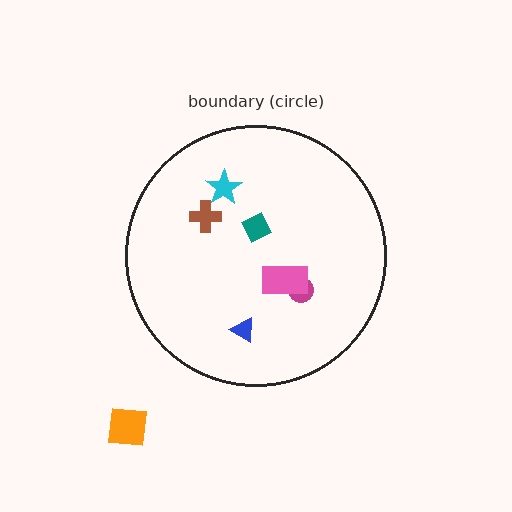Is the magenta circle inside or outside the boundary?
Inside.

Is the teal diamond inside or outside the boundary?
Inside.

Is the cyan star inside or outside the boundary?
Inside.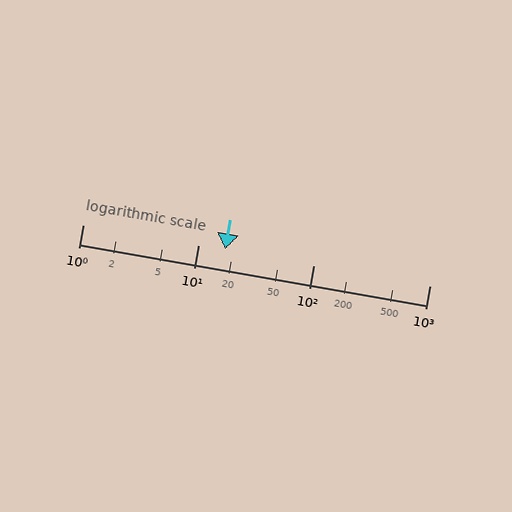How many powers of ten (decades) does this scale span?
The scale spans 3 decades, from 1 to 1000.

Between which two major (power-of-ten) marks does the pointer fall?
The pointer is between 10 and 100.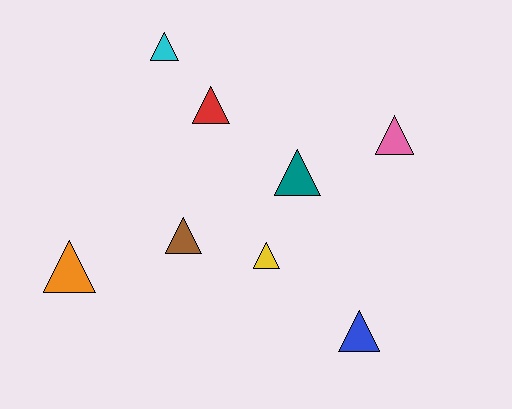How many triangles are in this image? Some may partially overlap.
There are 8 triangles.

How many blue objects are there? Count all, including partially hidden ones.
There is 1 blue object.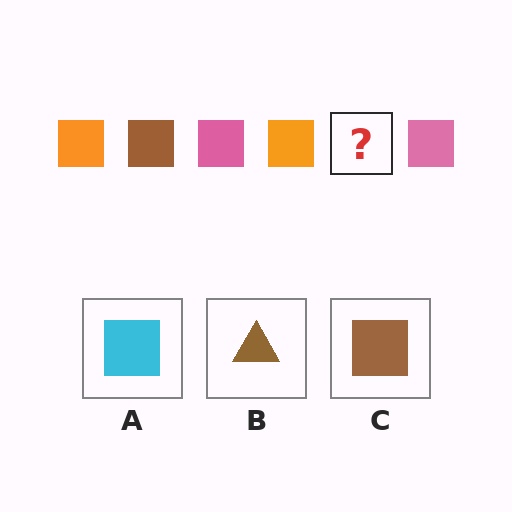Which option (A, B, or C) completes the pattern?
C.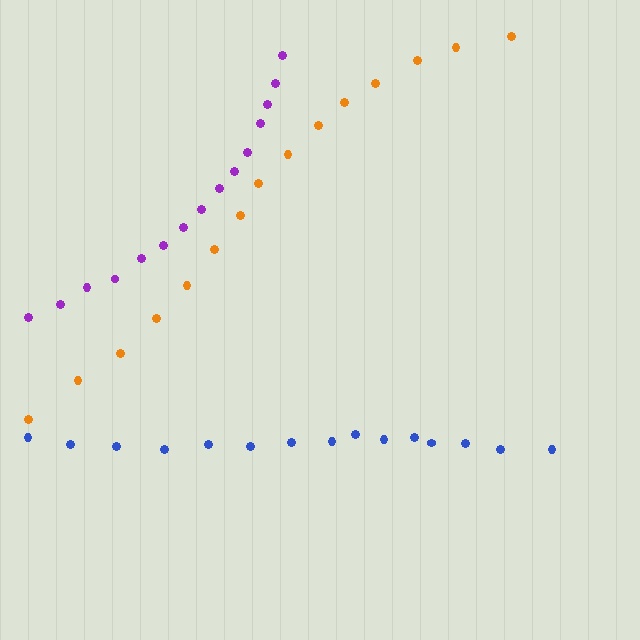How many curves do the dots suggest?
There are 3 distinct paths.